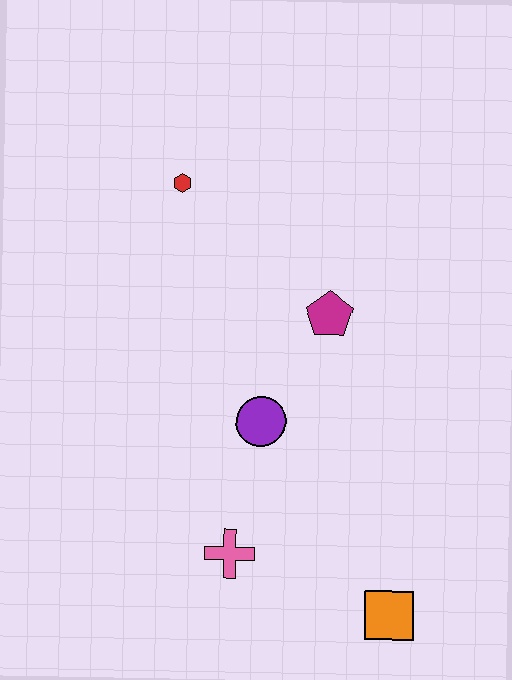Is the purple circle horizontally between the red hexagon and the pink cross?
No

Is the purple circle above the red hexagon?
No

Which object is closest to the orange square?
The pink cross is closest to the orange square.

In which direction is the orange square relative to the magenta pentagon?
The orange square is below the magenta pentagon.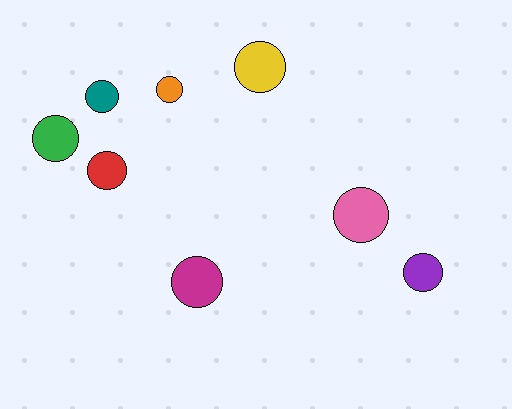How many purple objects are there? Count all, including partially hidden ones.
There is 1 purple object.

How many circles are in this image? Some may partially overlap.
There are 8 circles.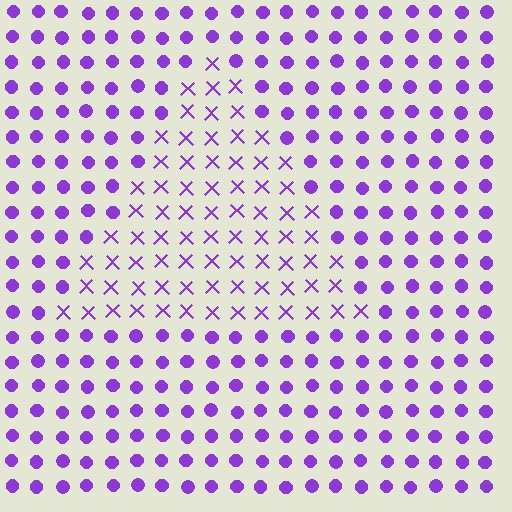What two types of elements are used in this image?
The image uses X marks inside the triangle region and circles outside it.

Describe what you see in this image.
The image is filled with small purple elements arranged in a uniform grid. A triangle-shaped region contains X marks, while the surrounding area contains circles. The boundary is defined purely by the change in element shape.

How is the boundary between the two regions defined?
The boundary is defined by a change in element shape: X marks inside vs. circles outside. All elements share the same color and spacing.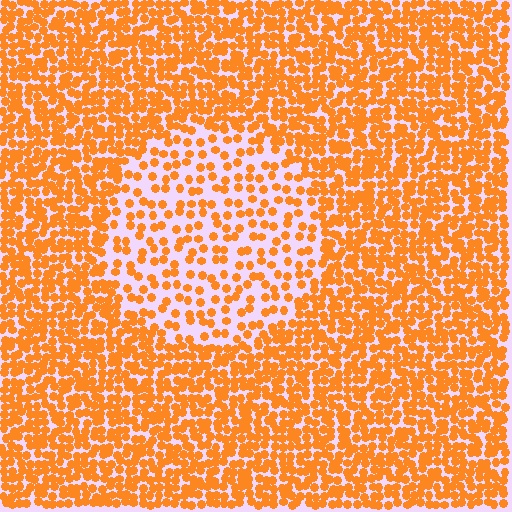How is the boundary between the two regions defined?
The boundary is defined by a change in element density (approximately 2.2x ratio). All elements are the same color, size, and shape.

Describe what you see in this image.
The image contains small orange elements arranged at two different densities. A circle-shaped region is visible where the elements are less densely packed than the surrounding area.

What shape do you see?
I see a circle.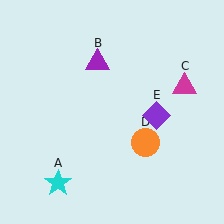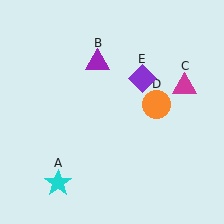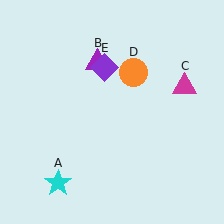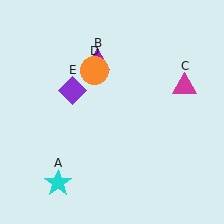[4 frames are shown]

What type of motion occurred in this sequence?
The orange circle (object D), purple diamond (object E) rotated counterclockwise around the center of the scene.